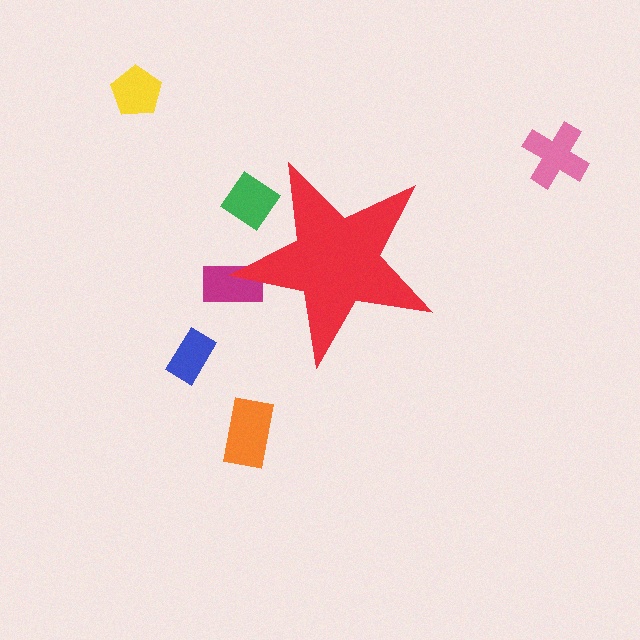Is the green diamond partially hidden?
Yes, the green diamond is partially hidden behind the red star.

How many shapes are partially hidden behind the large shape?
2 shapes are partially hidden.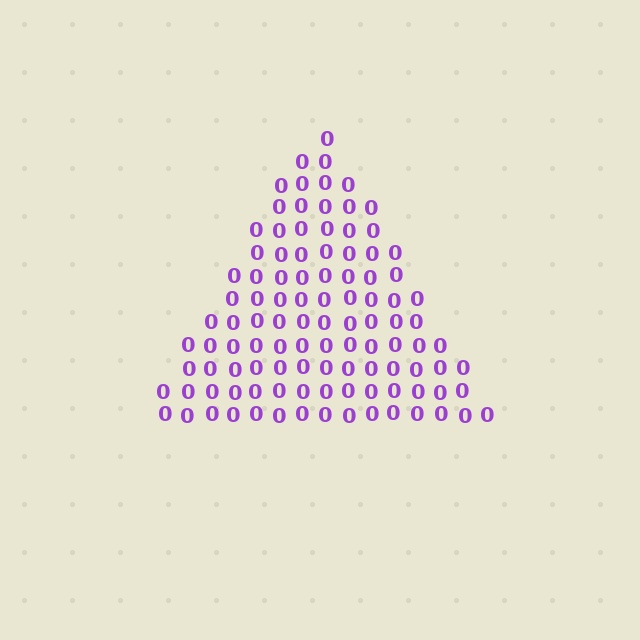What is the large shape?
The large shape is a triangle.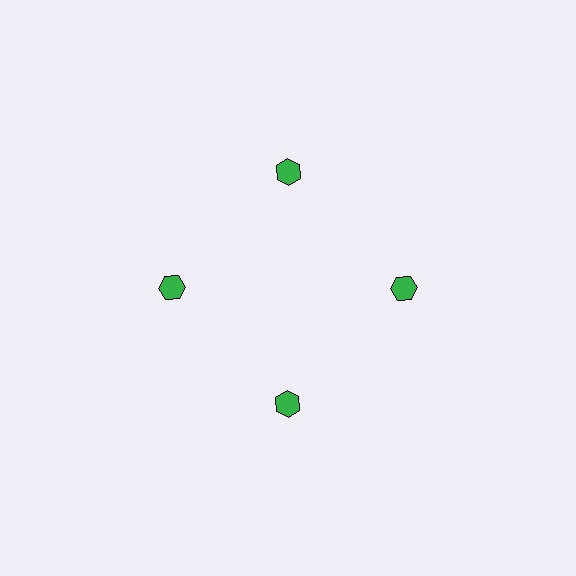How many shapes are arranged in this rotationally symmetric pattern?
There are 4 shapes, arranged in 4 groups of 1.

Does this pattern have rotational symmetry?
Yes, this pattern has 4-fold rotational symmetry. It looks the same after rotating 90 degrees around the center.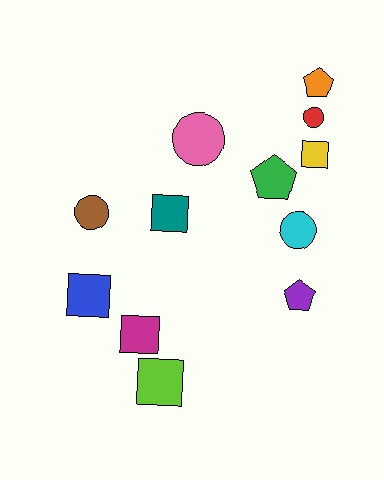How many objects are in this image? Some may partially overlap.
There are 12 objects.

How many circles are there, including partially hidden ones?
There are 4 circles.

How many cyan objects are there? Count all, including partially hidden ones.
There is 1 cyan object.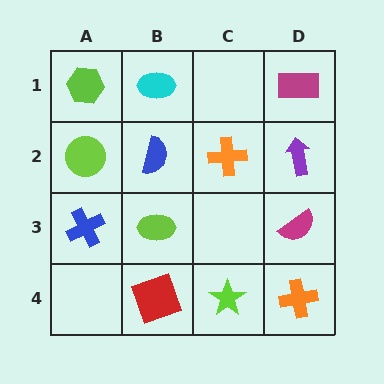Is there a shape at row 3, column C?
No, that cell is empty.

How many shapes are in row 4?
3 shapes.